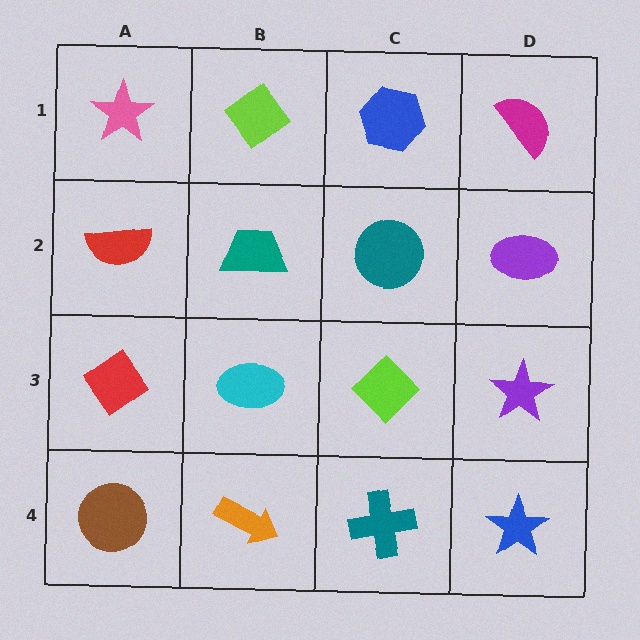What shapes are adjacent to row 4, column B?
A cyan ellipse (row 3, column B), a brown circle (row 4, column A), a teal cross (row 4, column C).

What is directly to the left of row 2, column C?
A teal trapezoid.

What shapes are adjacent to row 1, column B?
A teal trapezoid (row 2, column B), a pink star (row 1, column A), a blue hexagon (row 1, column C).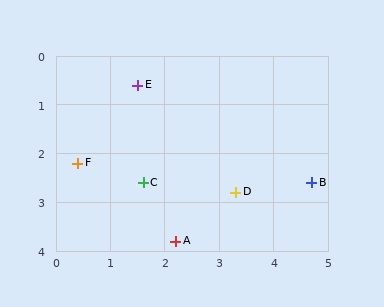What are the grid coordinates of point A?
Point A is at approximately (2.2, 3.8).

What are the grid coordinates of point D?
Point D is at approximately (3.3, 2.8).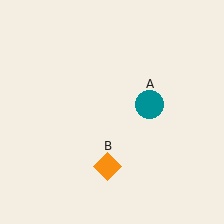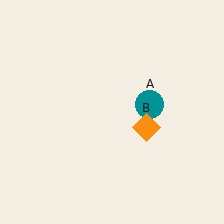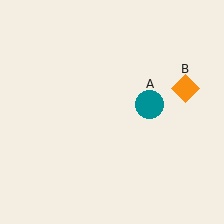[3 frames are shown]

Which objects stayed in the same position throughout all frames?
Teal circle (object A) remained stationary.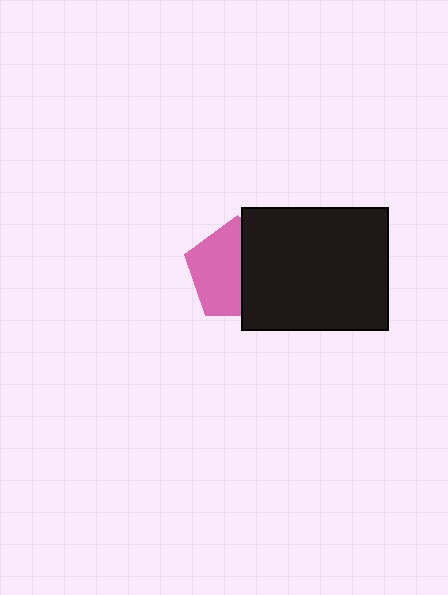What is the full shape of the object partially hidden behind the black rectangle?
The partially hidden object is a pink pentagon.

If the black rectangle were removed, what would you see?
You would see the complete pink pentagon.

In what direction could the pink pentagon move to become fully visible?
The pink pentagon could move left. That would shift it out from behind the black rectangle entirely.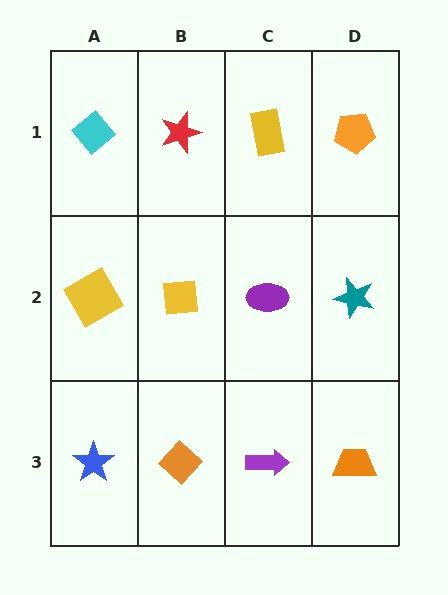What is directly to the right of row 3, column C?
An orange trapezoid.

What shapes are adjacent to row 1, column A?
A yellow diamond (row 2, column A), a red star (row 1, column B).